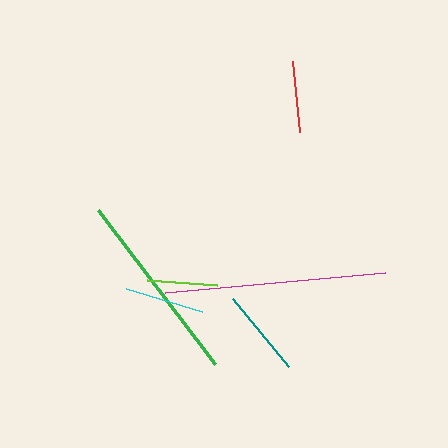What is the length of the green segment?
The green segment is approximately 194 pixels long.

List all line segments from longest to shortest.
From longest to shortest: magenta, green, teal, cyan, red, lime.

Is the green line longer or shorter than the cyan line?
The green line is longer than the cyan line.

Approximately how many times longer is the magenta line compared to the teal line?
The magenta line is approximately 2.5 times the length of the teal line.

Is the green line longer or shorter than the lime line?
The green line is longer than the lime line.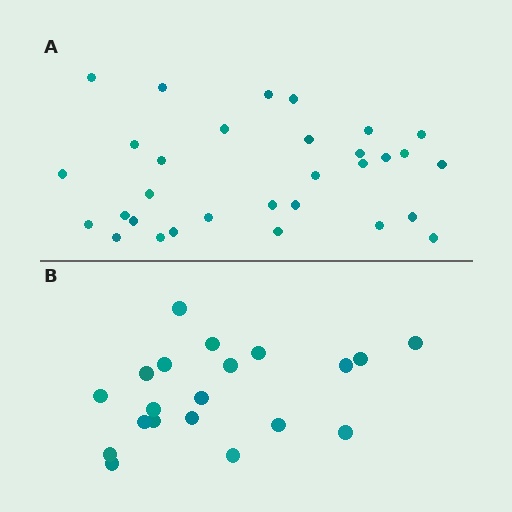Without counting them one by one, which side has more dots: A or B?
Region A (the top region) has more dots.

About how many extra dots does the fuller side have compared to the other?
Region A has roughly 12 or so more dots than region B.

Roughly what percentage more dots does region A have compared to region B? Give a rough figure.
About 55% more.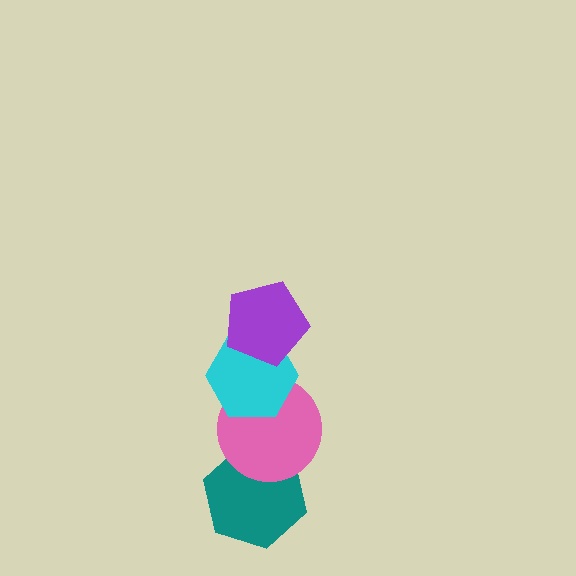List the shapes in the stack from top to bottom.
From top to bottom: the purple pentagon, the cyan hexagon, the pink circle, the teal hexagon.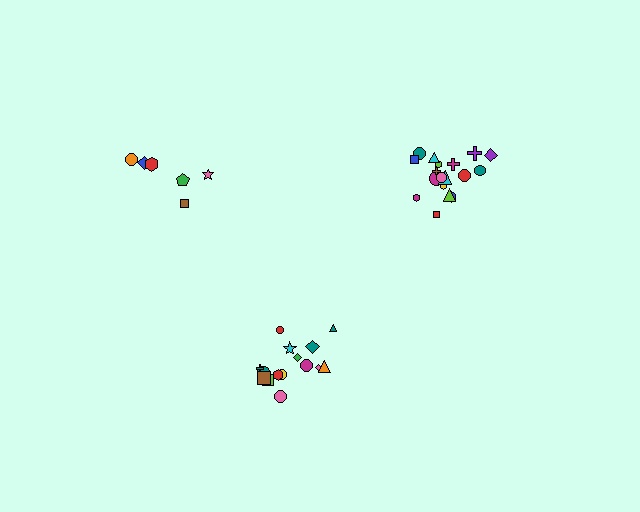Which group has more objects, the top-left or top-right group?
The top-right group.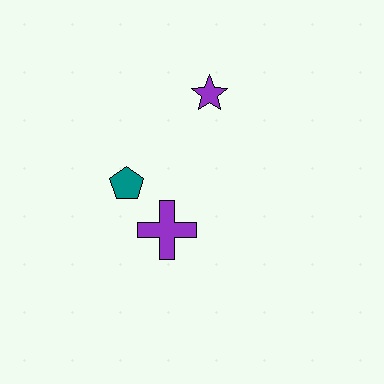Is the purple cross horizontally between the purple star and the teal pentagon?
Yes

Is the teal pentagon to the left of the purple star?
Yes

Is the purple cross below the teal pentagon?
Yes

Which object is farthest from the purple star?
The purple cross is farthest from the purple star.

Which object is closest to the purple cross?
The teal pentagon is closest to the purple cross.